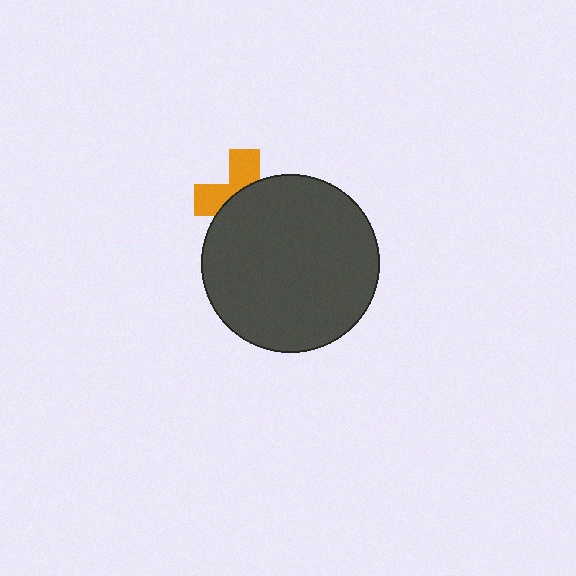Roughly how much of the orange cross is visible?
A small part of it is visible (roughly 40%).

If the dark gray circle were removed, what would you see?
You would see the complete orange cross.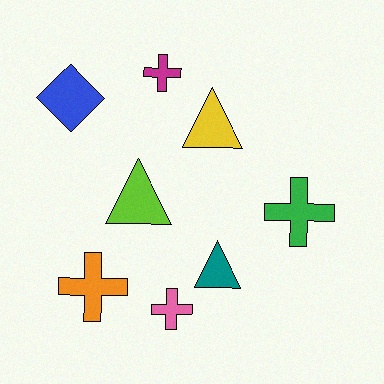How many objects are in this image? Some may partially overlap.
There are 8 objects.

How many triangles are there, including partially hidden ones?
There are 3 triangles.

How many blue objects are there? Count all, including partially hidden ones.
There is 1 blue object.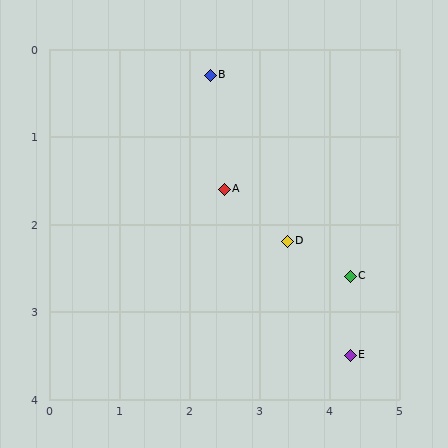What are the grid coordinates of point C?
Point C is at approximately (4.3, 2.6).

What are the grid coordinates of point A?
Point A is at approximately (2.5, 1.6).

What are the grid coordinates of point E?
Point E is at approximately (4.3, 3.5).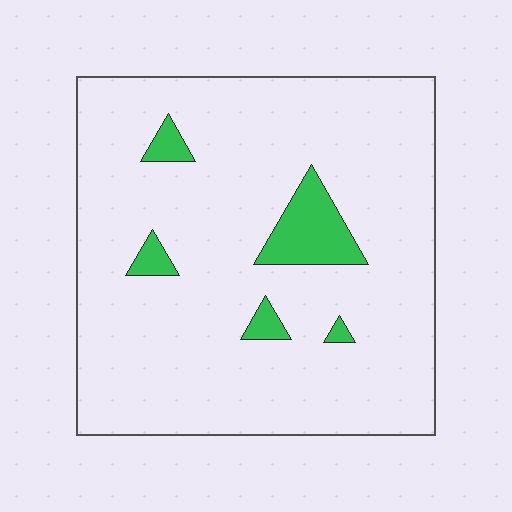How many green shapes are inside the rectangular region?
5.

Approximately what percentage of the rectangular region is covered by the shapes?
Approximately 10%.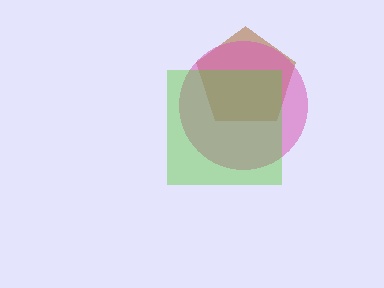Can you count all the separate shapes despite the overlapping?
Yes, there are 3 separate shapes.